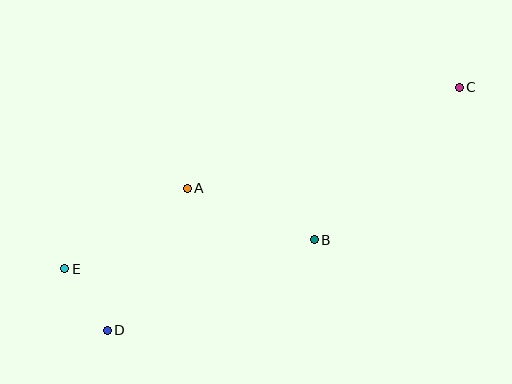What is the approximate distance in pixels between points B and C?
The distance between B and C is approximately 210 pixels.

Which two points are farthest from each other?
Points C and E are farthest from each other.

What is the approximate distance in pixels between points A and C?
The distance between A and C is approximately 290 pixels.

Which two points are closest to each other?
Points D and E are closest to each other.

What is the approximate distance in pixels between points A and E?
The distance between A and E is approximately 147 pixels.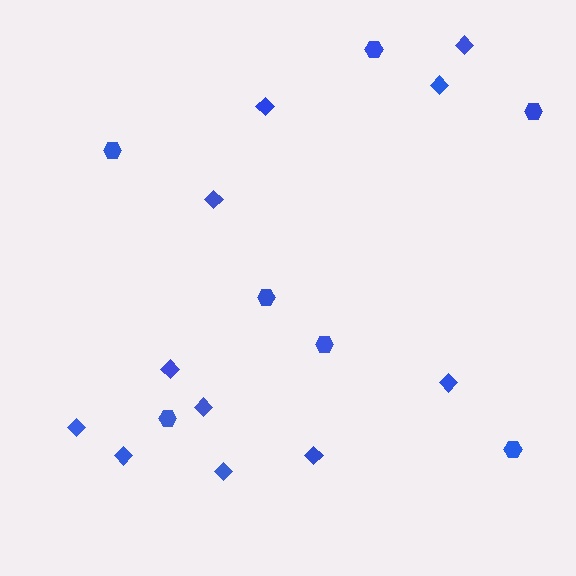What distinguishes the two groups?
There are 2 groups: one group of hexagons (7) and one group of diamonds (11).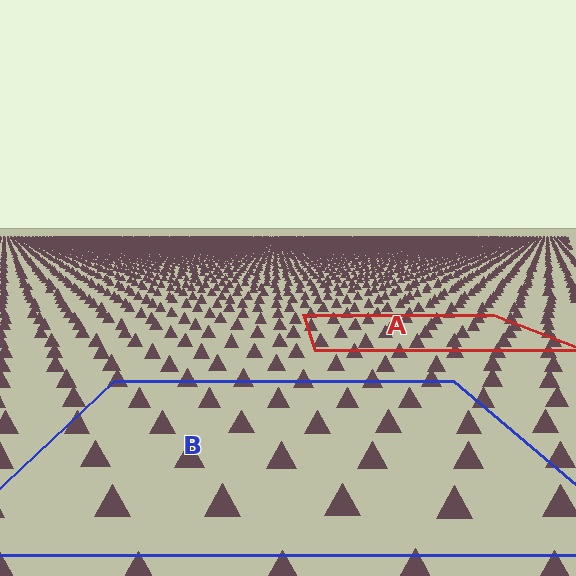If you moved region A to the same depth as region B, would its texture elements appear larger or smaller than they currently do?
They would appear larger. At a closer depth, the same texture elements are projected at a bigger on-screen size.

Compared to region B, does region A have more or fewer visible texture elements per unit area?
Region A has more texture elements per unit area — they are packed more densely because it is farther away.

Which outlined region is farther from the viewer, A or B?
Region A is farther from the viewer — the texture elements inside it appear smaller and more densely packed.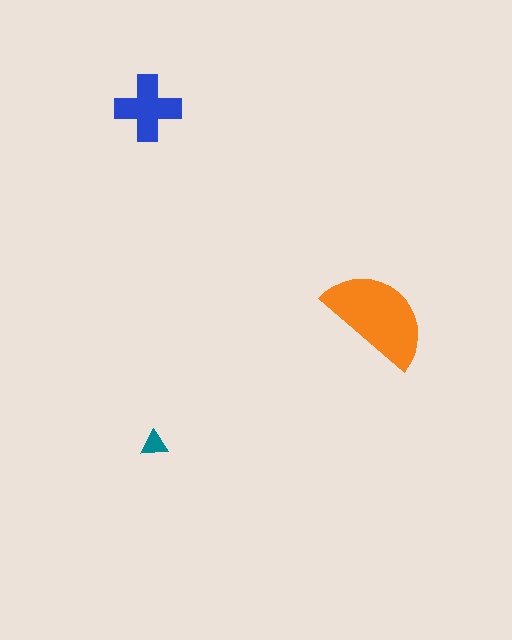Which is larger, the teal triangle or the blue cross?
The blue cross.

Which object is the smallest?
The teal triangle.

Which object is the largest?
The orange semicircle.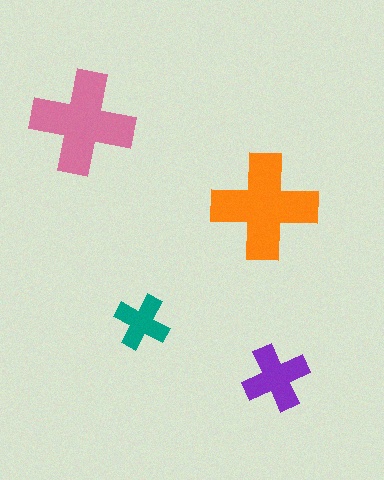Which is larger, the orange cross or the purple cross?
The orange one.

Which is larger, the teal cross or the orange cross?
The orange one.